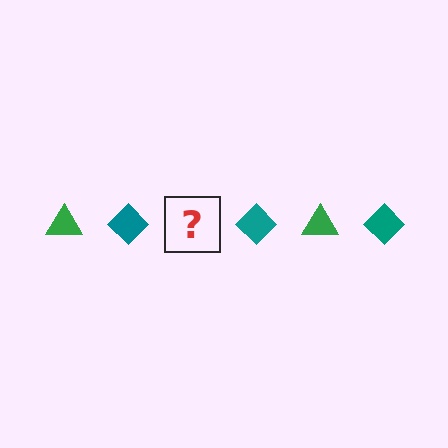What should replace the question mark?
The question mark should be replaced with a green triangle.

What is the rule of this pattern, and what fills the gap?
The rule is that the pattern alternates between green triangle and teal diamond. The gap should be filled with a green triangle.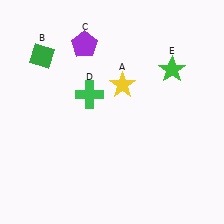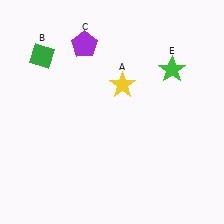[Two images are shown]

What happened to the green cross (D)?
The green cross (D) was removed in Image 2. It was in the top-left area of Image 1.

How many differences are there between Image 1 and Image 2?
There is 1 difference between the two images.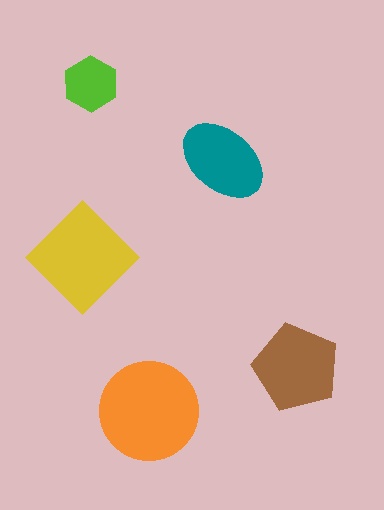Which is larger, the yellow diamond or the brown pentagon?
The yellow diamond.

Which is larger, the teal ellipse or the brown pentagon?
The brown pentagon.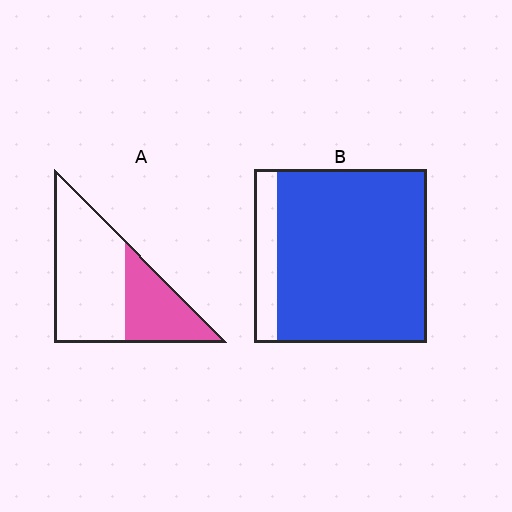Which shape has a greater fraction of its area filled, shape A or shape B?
Shape B.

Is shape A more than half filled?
No.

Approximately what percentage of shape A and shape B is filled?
A is approximately 35% and B is approximately 85%.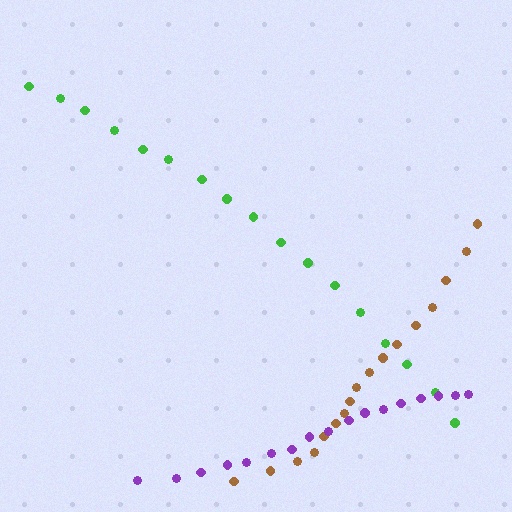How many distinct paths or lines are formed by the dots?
There are 3 distinct paths.